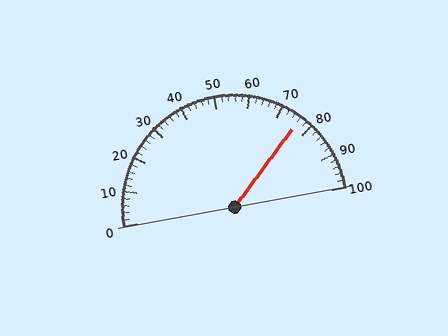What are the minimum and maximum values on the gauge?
The gauge ranges from 0 to 100.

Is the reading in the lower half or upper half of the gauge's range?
The reading is in the upper half of the range (0 to 100).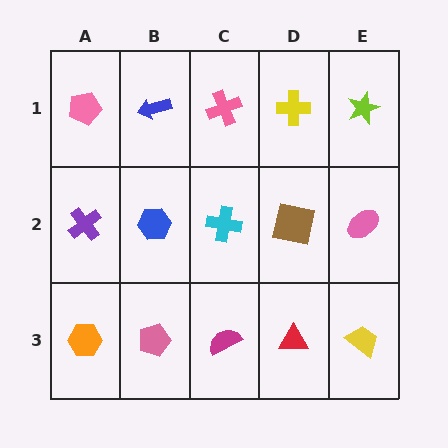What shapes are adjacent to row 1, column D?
A brown square (row 2, column D), a pink cross (row 1, column C), a lime star (row 1, column E).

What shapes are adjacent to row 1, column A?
A purple cross (row 2, column A), a blue arrow (row 1, column B).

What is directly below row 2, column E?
A yellow trapezoid.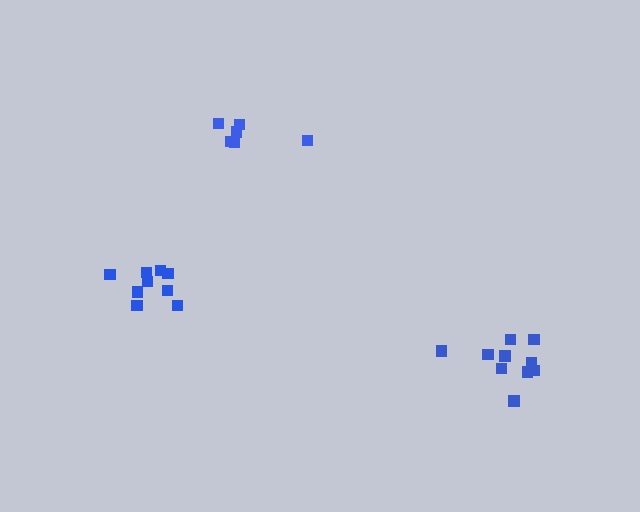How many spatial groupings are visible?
There are 3 spatial groupings.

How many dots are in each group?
Group 1: 9 dots, Group 2: 10 dots, Group 3: 6 dots (25 total).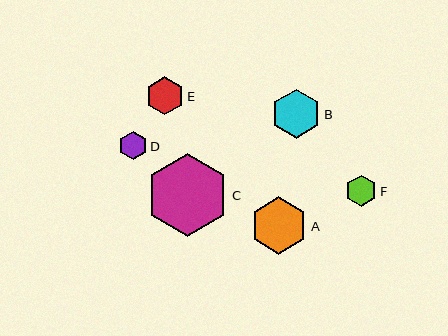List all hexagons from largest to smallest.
From largest to smallest: C, A, B, E, F, D.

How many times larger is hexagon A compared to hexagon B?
Hexagon A is approximately 1.2 times the size of hexagon B.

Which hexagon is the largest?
Hexagon C is the largest with a size of approximately 84 pixels.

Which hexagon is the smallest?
Hexagon D is the smallest with a size of approximately 28 pixels.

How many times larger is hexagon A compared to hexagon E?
Hexagon A is approximately 1.5 times the size of hexagon E.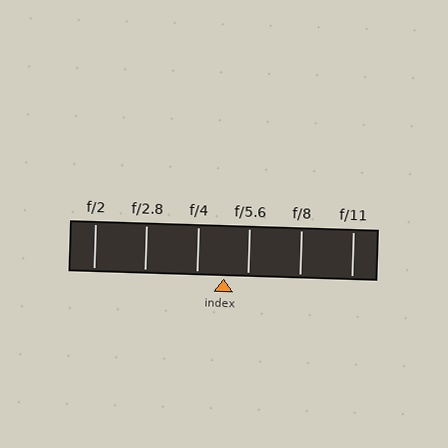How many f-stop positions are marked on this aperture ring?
There are 6 f-stop positions marked.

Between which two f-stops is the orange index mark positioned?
The index mark is between f/4 and f/5.6.